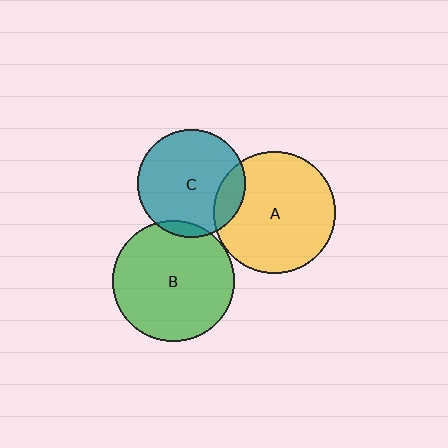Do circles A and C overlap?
Yes.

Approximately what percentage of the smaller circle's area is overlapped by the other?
Approximately 15%.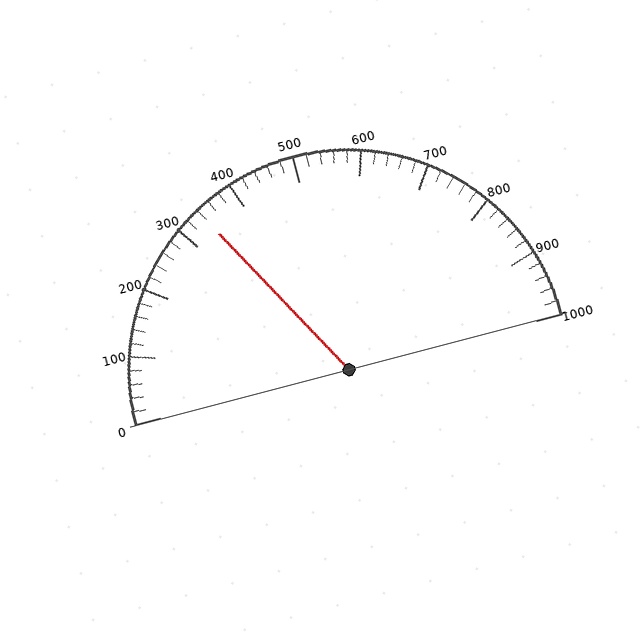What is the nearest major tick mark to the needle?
The nearest major tick mark is 300.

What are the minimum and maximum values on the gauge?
The gauge ranges from 0 to 1000.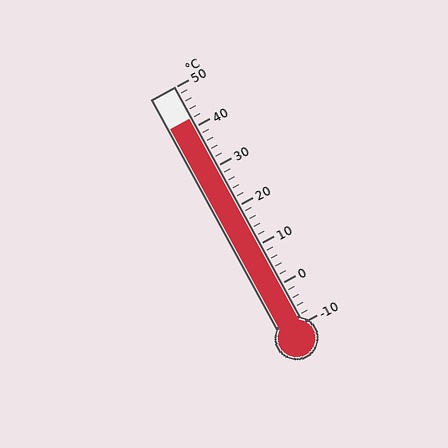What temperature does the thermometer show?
The thermometer shows approximately 42°C.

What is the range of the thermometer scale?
The thermometer scale ranges from -10°C to 50°C.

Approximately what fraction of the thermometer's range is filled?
The thermometer is filled to approximately 85% of its range.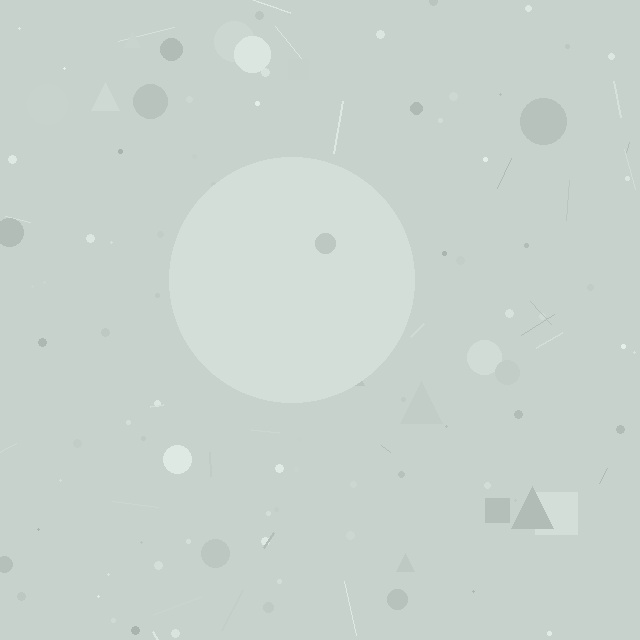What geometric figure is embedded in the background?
A circle is embedded in the background.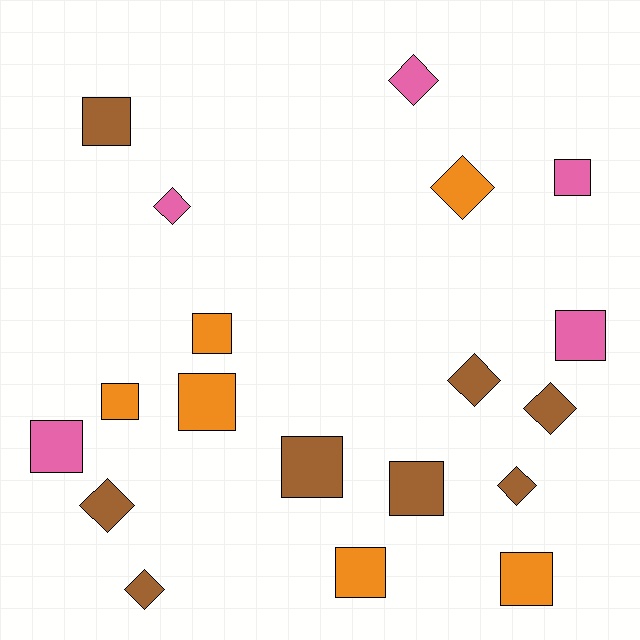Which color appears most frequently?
Brown, with 8 objects.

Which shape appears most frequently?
Square, with 11 objects.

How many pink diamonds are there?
There are 2 pink diamonds.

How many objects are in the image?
There are 19 objects.